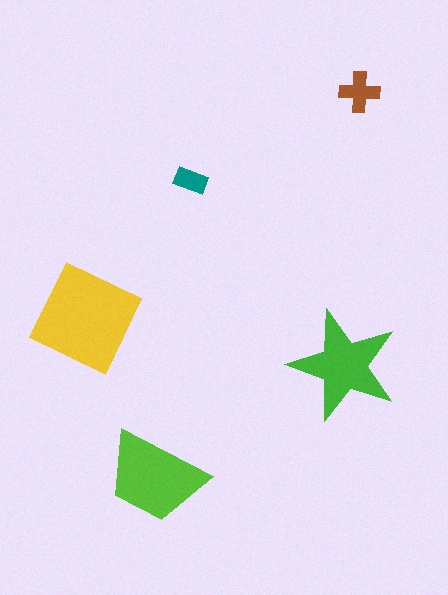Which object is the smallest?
The teal rectangle.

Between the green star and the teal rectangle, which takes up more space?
The green star.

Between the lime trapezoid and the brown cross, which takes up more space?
The lime trapezoid.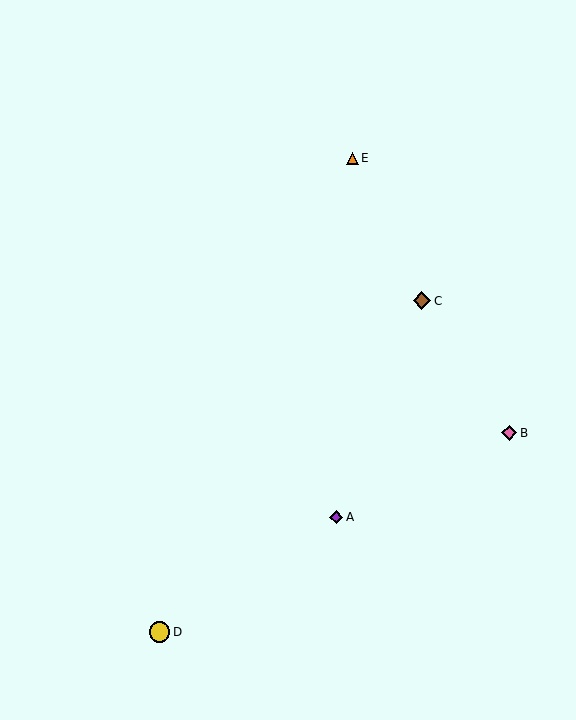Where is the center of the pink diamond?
The center of the pink diamond is at (509, 433).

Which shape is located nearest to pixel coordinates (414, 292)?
The brown diamond (labeled C) at (422, 301) is nearest to that location.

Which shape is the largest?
The yellow circle (labeled D) is the largest.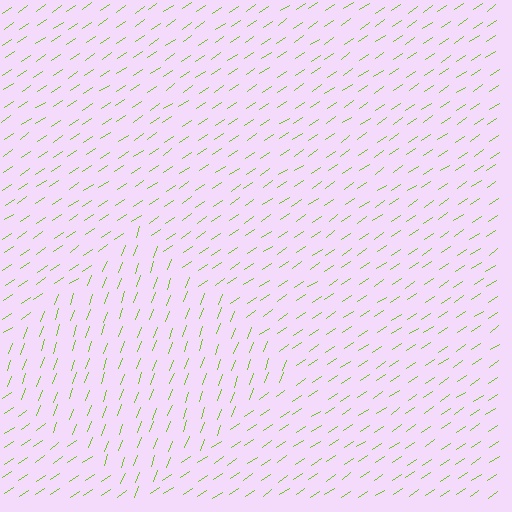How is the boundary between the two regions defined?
The boundary is defined purely by a change in line orientation (approximately 36 degrees difference). All lines are the same color and thickness.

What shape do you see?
I see a diamond.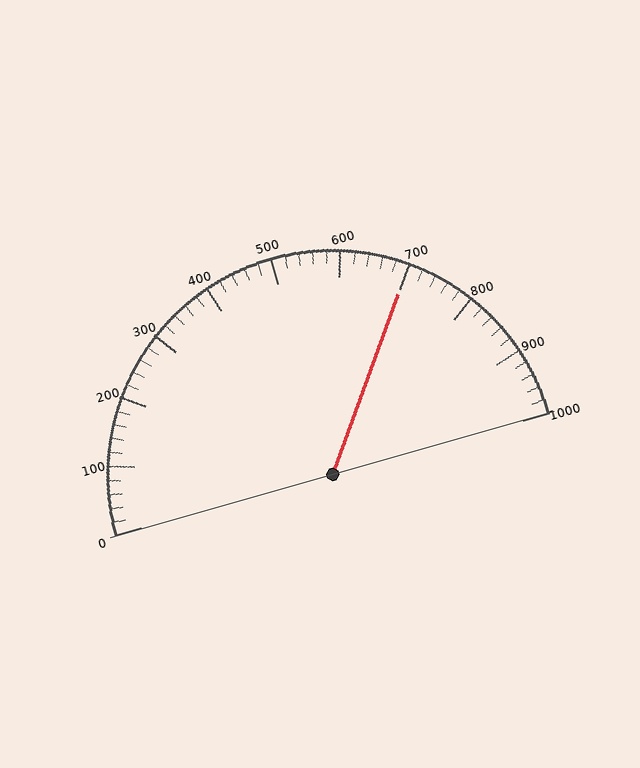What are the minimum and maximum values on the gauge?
The gauge ranges from 0 to 1000.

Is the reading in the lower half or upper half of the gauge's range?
The reading is in the upper half of the range (0 to 1000).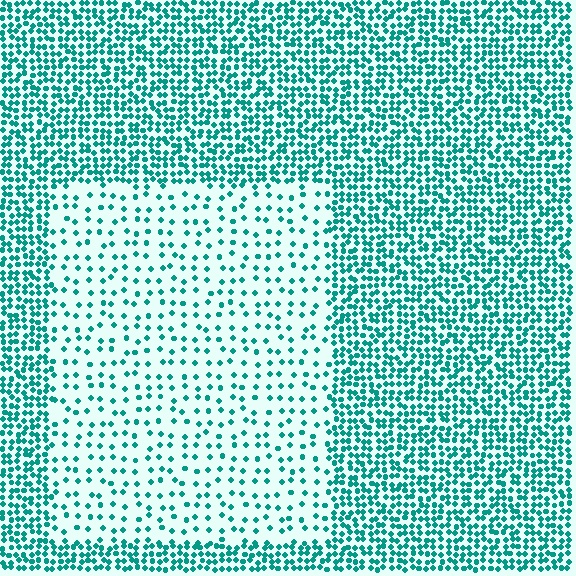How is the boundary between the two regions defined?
The boundary is defined by a change in element density (approximately 2.8x ratio). All elements are the same color, size, and shape.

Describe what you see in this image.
The image contains small teal elements arranged at two different densities. A rectangle-shaped region is visible where the elements are less densely packed than the surrounding area.